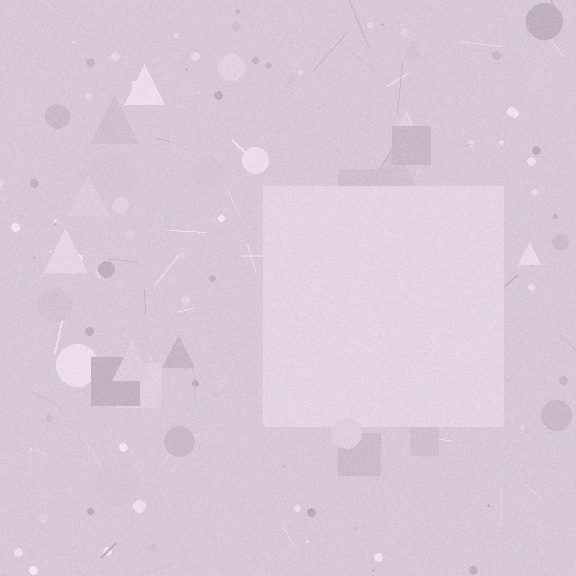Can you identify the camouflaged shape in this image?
The camouflaged shape is a square.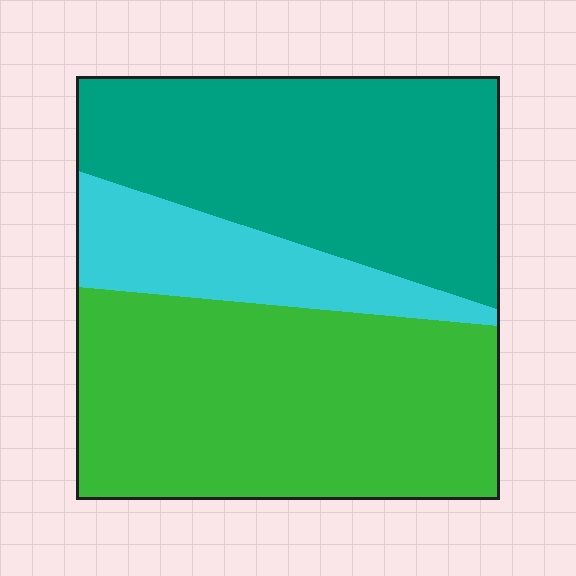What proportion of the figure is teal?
Teal covers around 40% of the figure.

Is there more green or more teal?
Green.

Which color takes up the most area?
Green, at roughly 45%.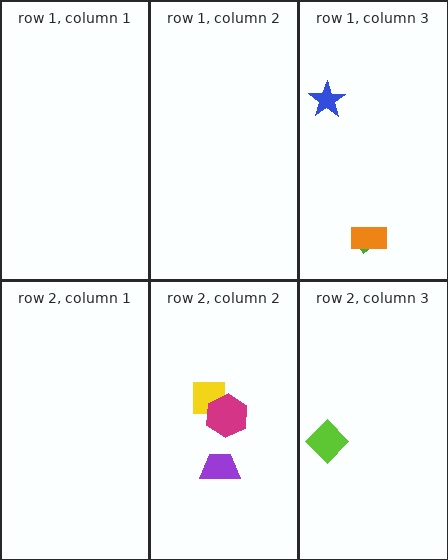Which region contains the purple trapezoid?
The row 2, column 2 region.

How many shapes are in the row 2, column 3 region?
1.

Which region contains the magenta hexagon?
The row 2, column 2 region.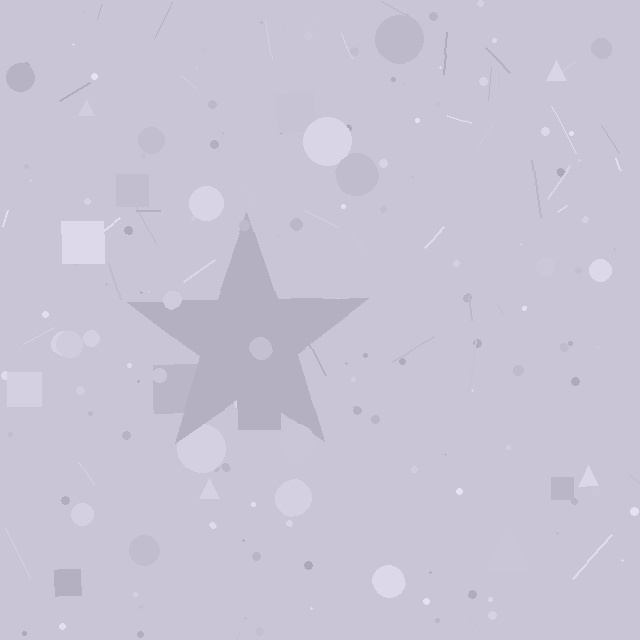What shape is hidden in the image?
A star is hidden in the image.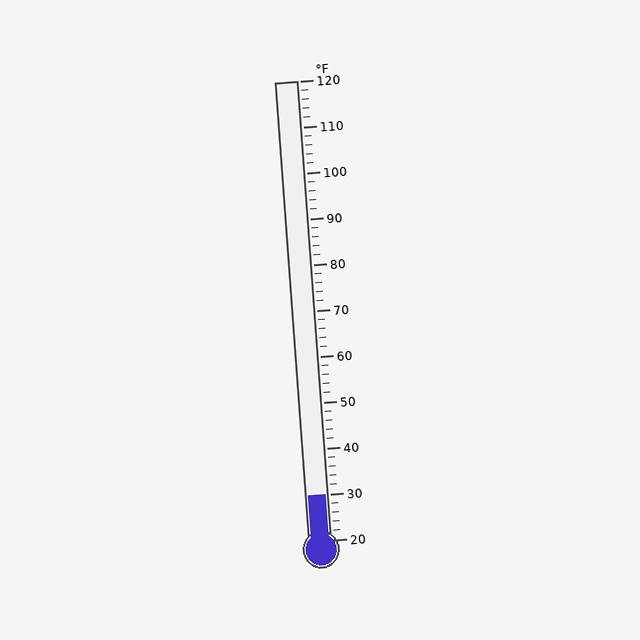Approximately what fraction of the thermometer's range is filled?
The thermometer is filled to approximately 10% of its range.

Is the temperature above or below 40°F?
The temperature is below 40°F.